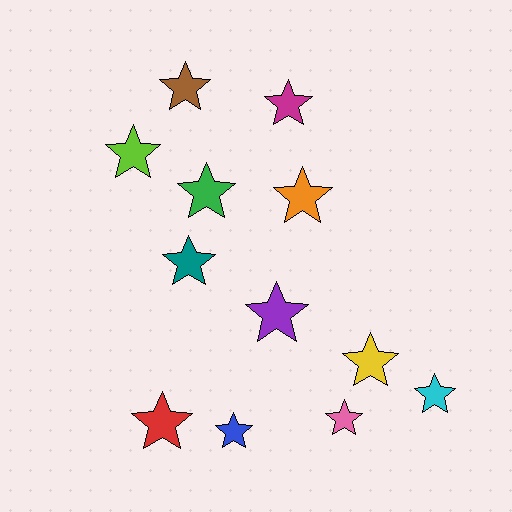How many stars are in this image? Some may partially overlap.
There are 12 stars.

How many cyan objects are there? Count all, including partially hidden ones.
There is 1 cyan object.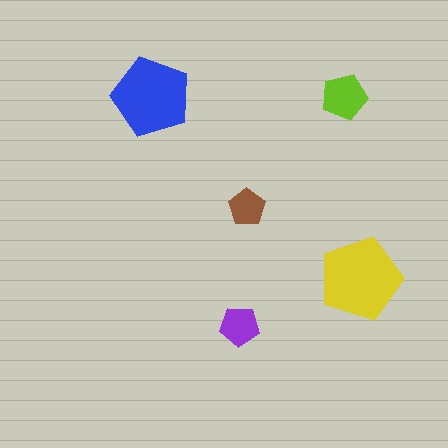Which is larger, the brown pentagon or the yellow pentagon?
The yellow one.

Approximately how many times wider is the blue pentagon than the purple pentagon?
About 2 times wider.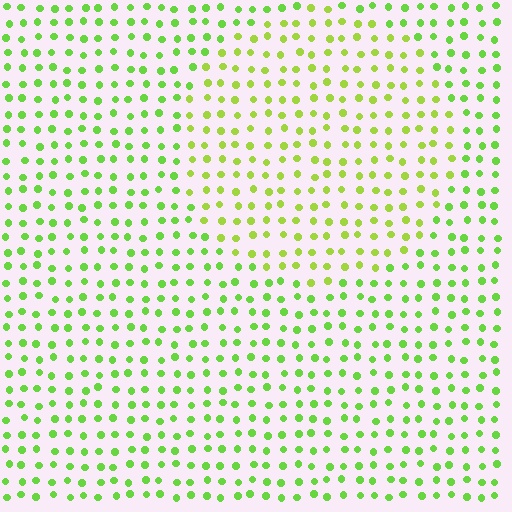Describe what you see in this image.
The image is filled with small lime elements in a uniform arrangement. A circle-shaped region is visible where the elements are tinted to a slightly different hue, forming a subtle color boundary.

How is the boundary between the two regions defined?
The boundary is defined purely by a slight shift in hue (about 22 degrees). Spacing, size, and orientation are identical on both sides.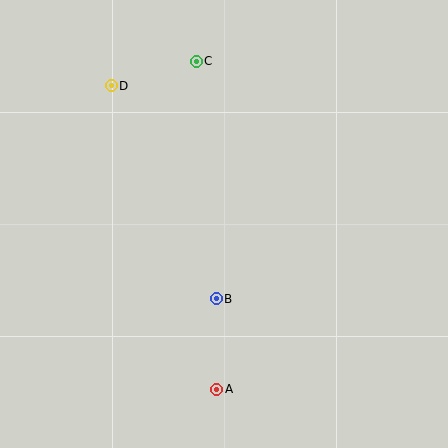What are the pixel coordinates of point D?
Point D is at (111, 86).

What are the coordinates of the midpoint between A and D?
The midpoint between A and D is at (164, 238).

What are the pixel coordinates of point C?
Point C is at (196, 61).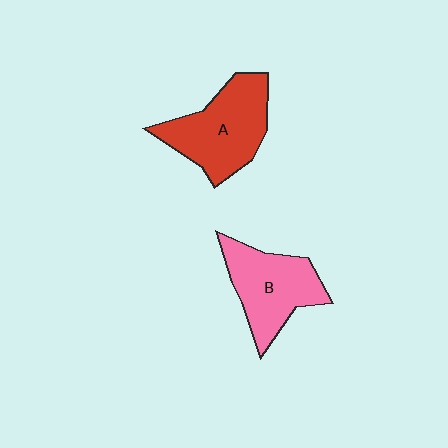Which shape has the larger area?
Shape A (red).